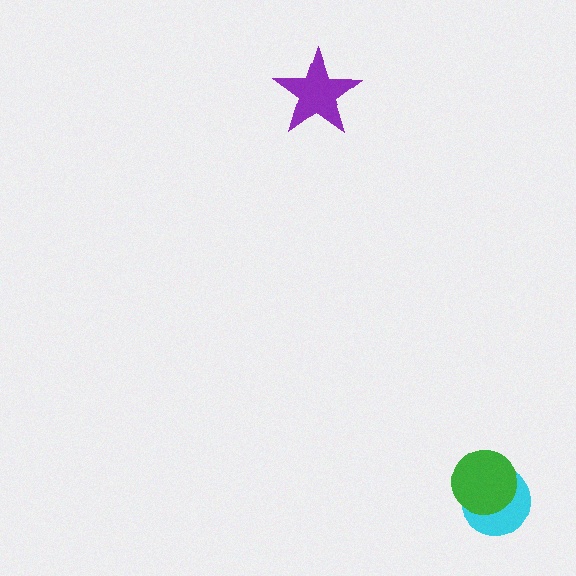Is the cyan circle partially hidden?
Yes, it is partially covered by another shape.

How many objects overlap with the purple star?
0 objects overlap with the purple star.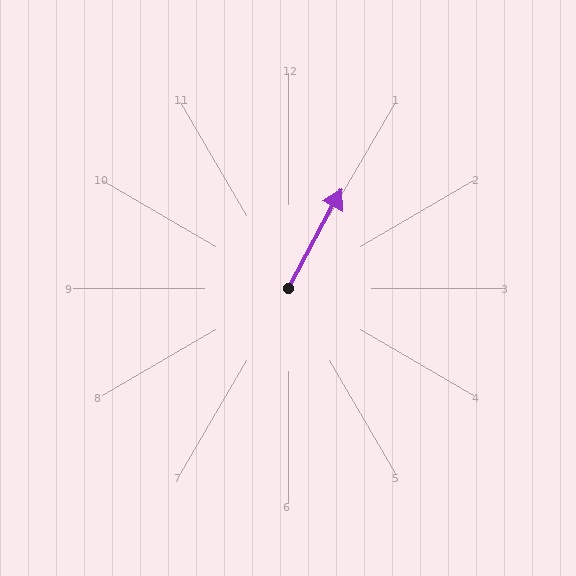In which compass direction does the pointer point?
Northeast.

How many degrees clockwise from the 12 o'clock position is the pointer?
Approximately 28 degrees.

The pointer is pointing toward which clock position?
Roughly 1 o'clock.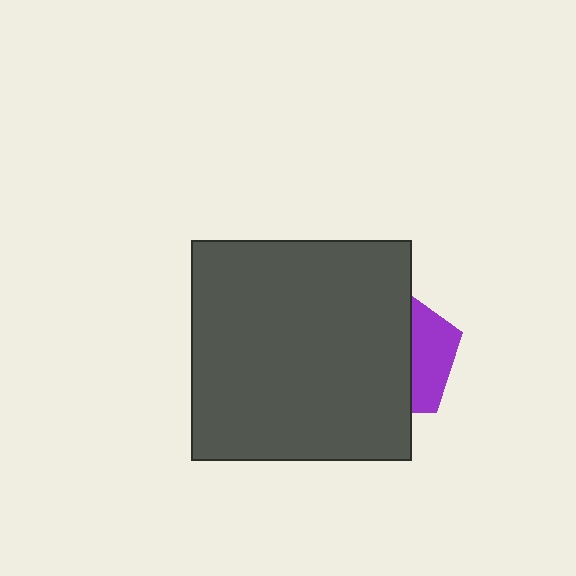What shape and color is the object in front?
The object in front is a dark gray square.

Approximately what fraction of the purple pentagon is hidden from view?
Roughly 67% of the purple pentagon is hidden behind the dark gray square.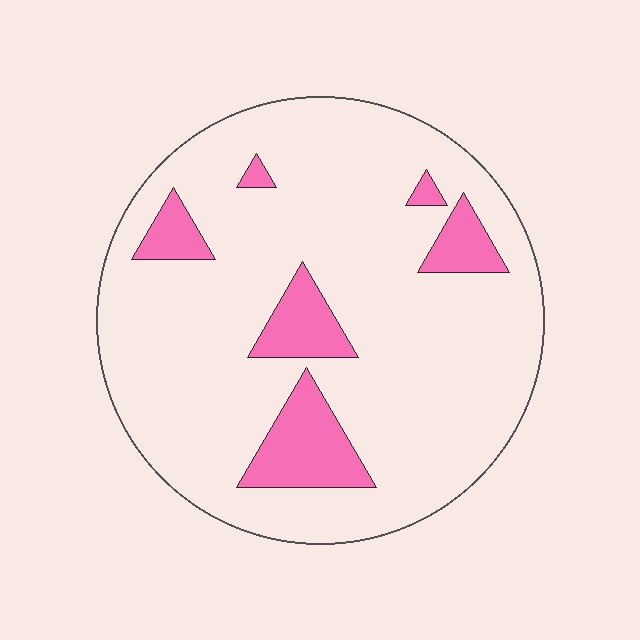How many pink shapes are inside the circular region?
6.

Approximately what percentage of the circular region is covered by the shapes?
Approximately 15%.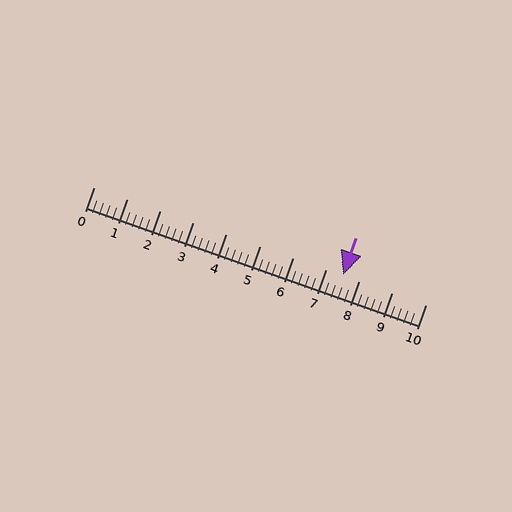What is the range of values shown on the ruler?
The ruler shows values from 0 to 10.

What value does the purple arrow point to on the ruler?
The purple arrow points to approximately 7.5.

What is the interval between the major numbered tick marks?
The major tick marks are spaced 1 units apart.